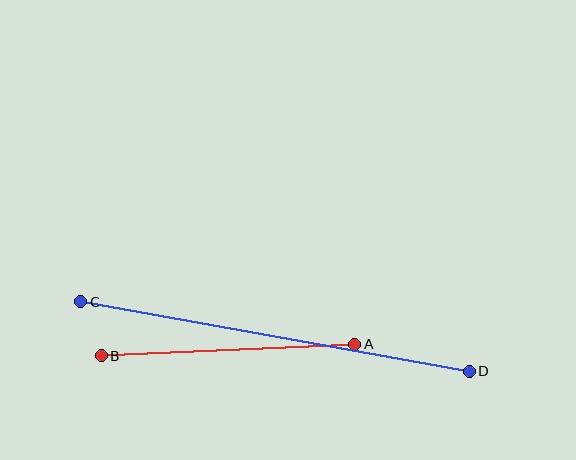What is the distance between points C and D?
The distance is approximately 395 pixels.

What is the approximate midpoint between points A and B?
The midpoint is at approximately (228, 350) pixels.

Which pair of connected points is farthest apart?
Points C and D are farthest apart.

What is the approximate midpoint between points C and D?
The midpoint is at approximately (275, 336) pixels.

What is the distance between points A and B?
The distance is approximately 254 pixels.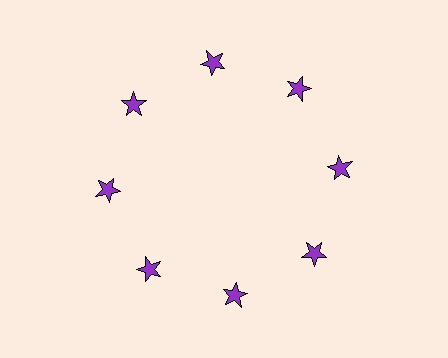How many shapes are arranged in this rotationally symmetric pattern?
There are 8 shapes, arranged in 8 groups of 1.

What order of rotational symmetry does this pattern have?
This pattern has 8-fold rotational symmetry.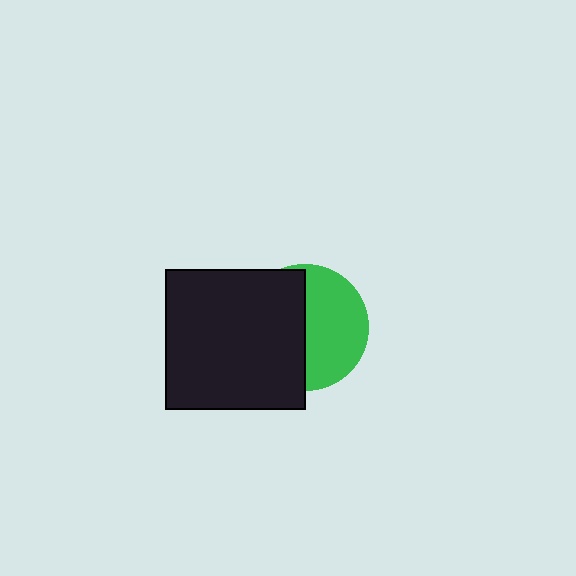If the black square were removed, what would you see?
You would see the complete green circle.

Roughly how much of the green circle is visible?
About half of it is visible (roughly 50%).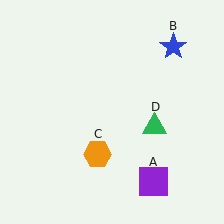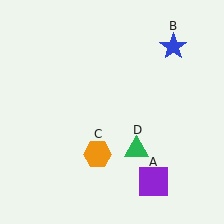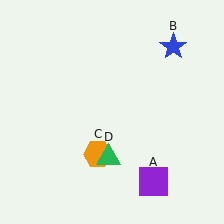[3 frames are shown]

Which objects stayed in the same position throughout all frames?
Purple square (object A) and blue star (object B) and orange hexagon (object C) remained stationary.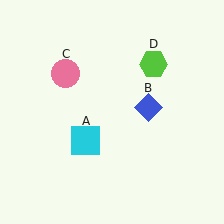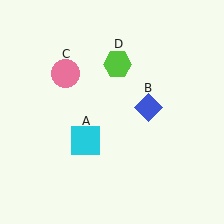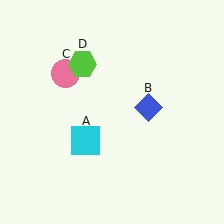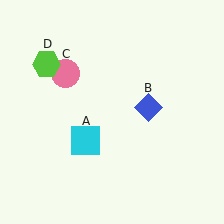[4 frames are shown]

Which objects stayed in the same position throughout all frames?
Cyan square (object A) and blue diamond (object B) and pink circle (object C) remained stationary.